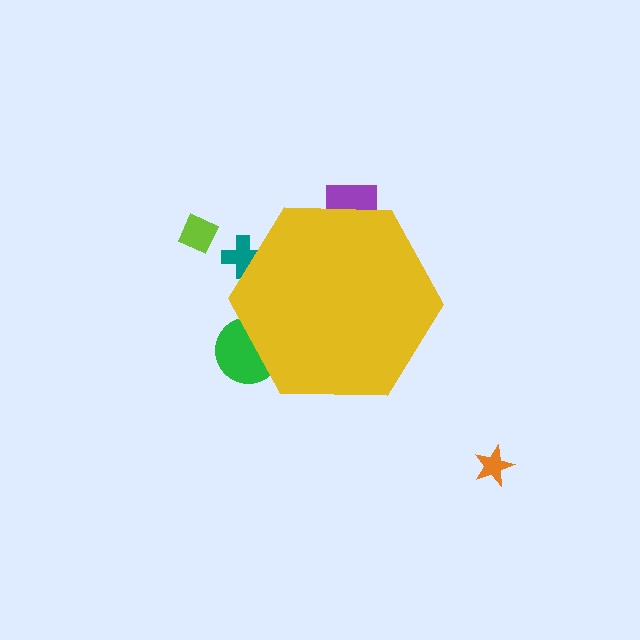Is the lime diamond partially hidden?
No, the lime diamond is fully visible.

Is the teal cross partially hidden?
Yes, the teal cross is partially hidden behind the yellow hexagon.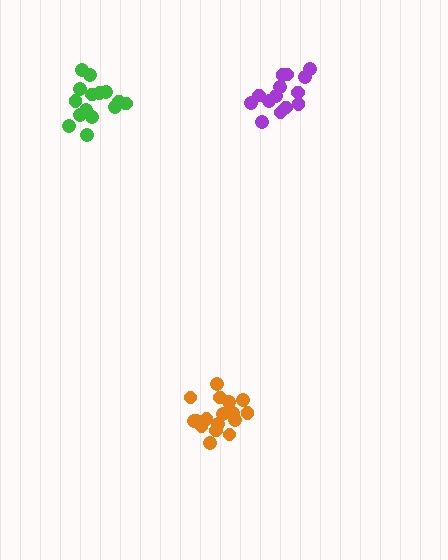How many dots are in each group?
Group 1: 17 dots, Group 2: 14 dots, Group 3: 15 dots (46 total).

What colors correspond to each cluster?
The clusters are colored: orange, purple, green.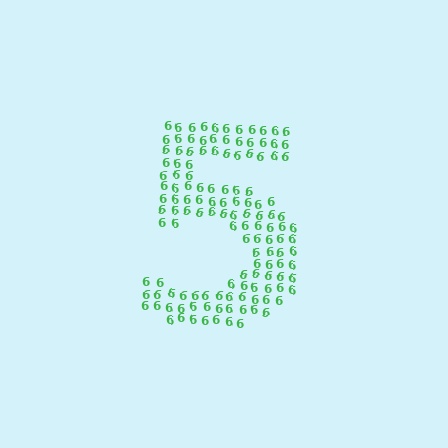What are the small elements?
The small elements are digit 6's.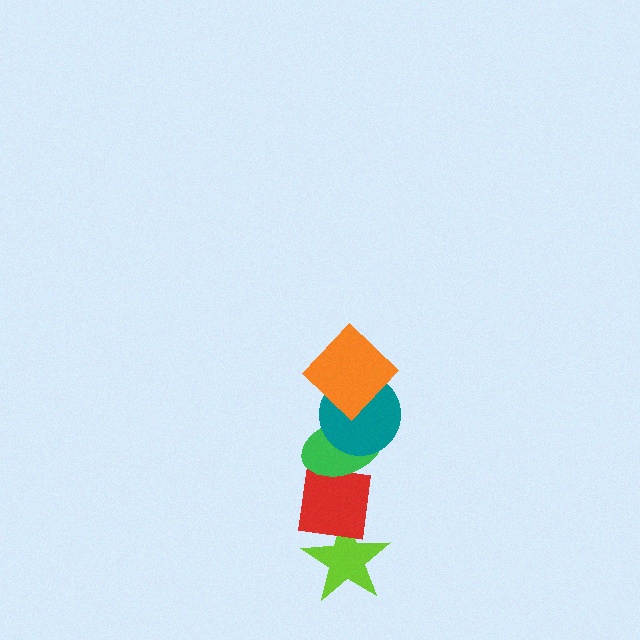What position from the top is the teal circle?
The teal circle is 2nd from the top.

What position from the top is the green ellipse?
The green ellipse is 3rd from the top.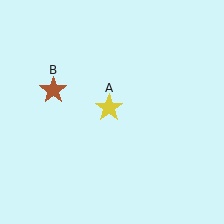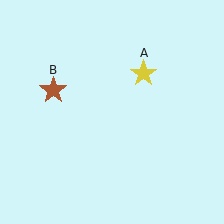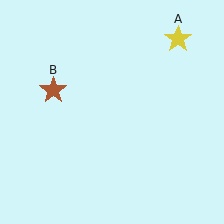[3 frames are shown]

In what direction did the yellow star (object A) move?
The yellow star (object A) moved up and to the right.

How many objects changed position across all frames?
1 object changed position: yellow star (object A).